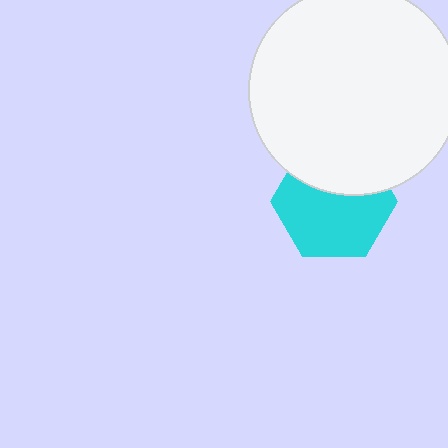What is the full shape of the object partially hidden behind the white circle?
The partially hidden object is a cyan hexagon.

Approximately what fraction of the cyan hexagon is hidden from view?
Roughly 36% of the cyan hexagon is hidden behind the white circle.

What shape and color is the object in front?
The object in front is a white circle.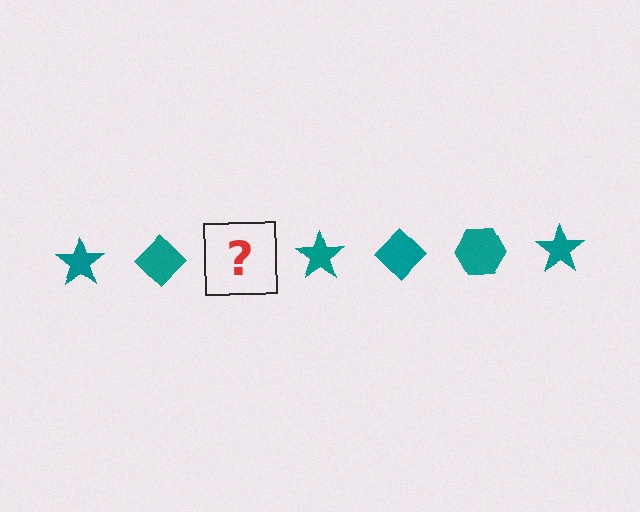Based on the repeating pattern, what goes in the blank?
The blank should be a teal hexagon.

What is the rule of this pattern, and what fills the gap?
The rule is that the pattern cycles through star, diamond, hexagon shapes in teal. The gap should be filled with a teal hexagon.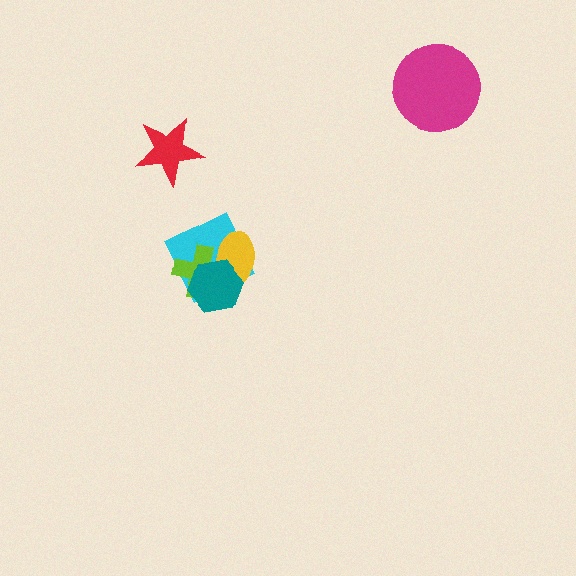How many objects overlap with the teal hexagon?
3 objects overlap with the teal hexagon.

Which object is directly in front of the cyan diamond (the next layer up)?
The lime cross is directly in front of the cyan diamond.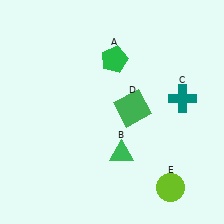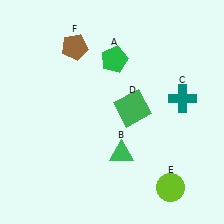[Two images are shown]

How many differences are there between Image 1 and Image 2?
There is 1 difference between the two images.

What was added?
A brown pentagon (F) was added in Image 2.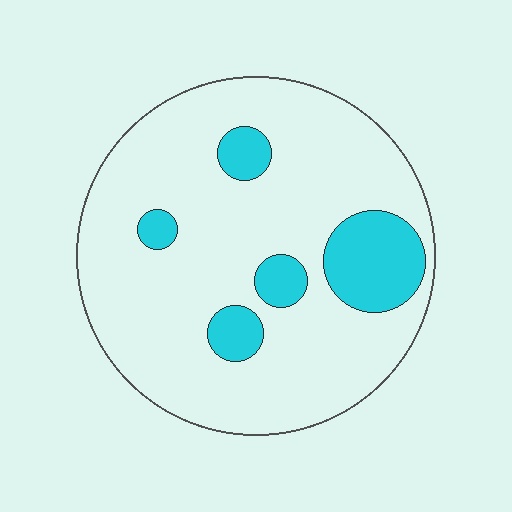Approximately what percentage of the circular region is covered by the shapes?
Approximately 15%.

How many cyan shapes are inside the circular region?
5.